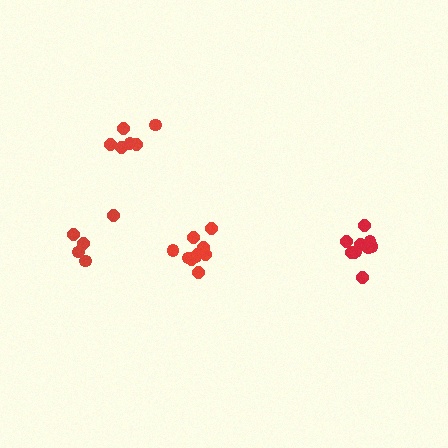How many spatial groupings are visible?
There are 4 spatial groupings.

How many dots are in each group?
Group 1: 10 dots, Group 2: 6 dots, Group 3: 10 dots, Group 4: 5 dots (31 total).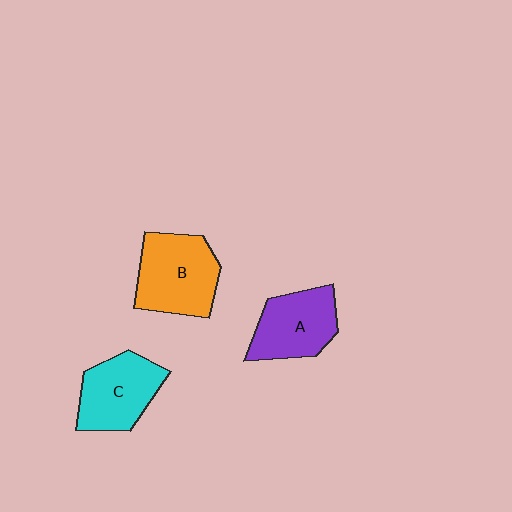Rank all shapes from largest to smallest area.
From largest to smallest: B (orange), C (cyan), A (purple).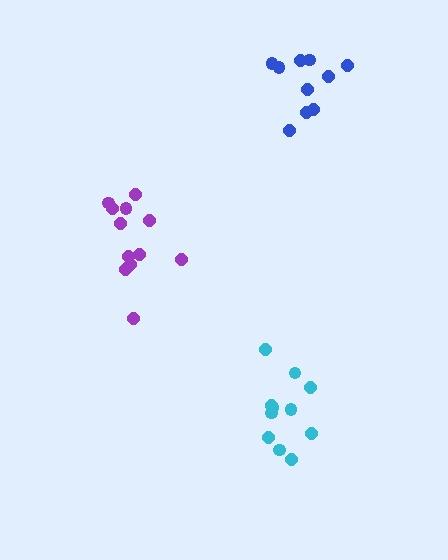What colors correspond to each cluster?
The clusters are colored: purple, cyan, blue.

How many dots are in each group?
Group 1: 12 dots, Group 2: 11 dots, Group 3: 10 dots (33 total).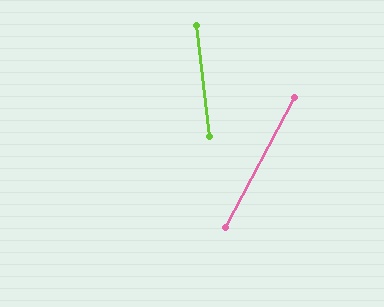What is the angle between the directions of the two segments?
Approximately 35 degrees.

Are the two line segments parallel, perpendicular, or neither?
Neither parallel nor perpendicular — they differ by about 35°.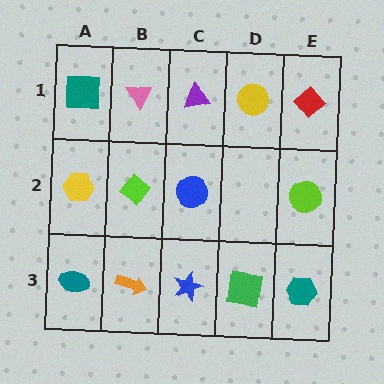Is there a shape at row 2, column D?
No, that cell is empty.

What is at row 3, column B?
An orange arrow.